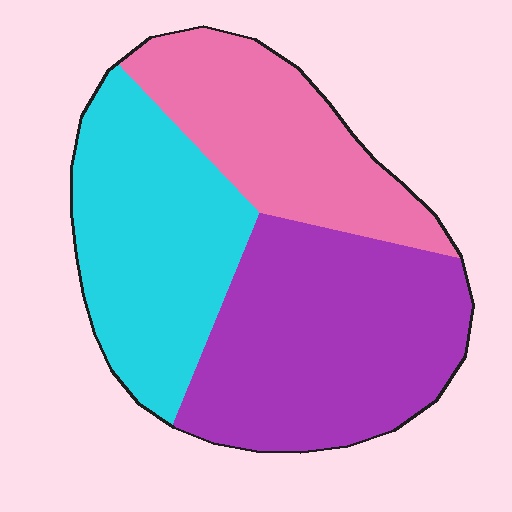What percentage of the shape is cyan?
Cyan covers about 35% of the shape.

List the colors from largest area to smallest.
From largest to smallest: purple, cyan, pink.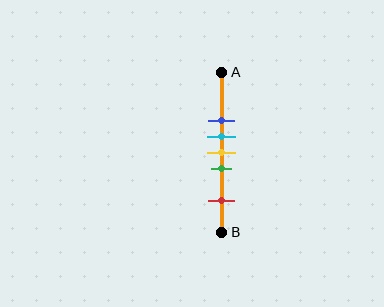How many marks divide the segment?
There are 5 marks dividing the segment.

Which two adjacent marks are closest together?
The cyan and yellow marks are the closest adjacent pair.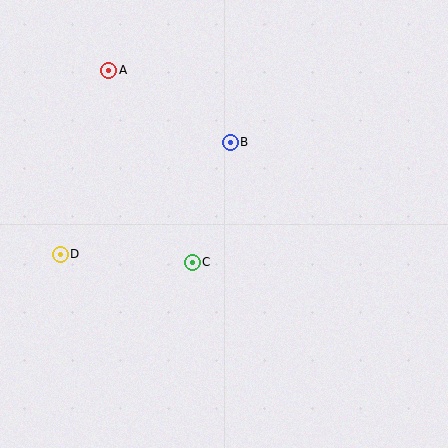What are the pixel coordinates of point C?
Point C is at (192, 262).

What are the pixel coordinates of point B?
Point B is at (230, 142).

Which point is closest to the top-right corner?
Point B is closest to the top-right corner.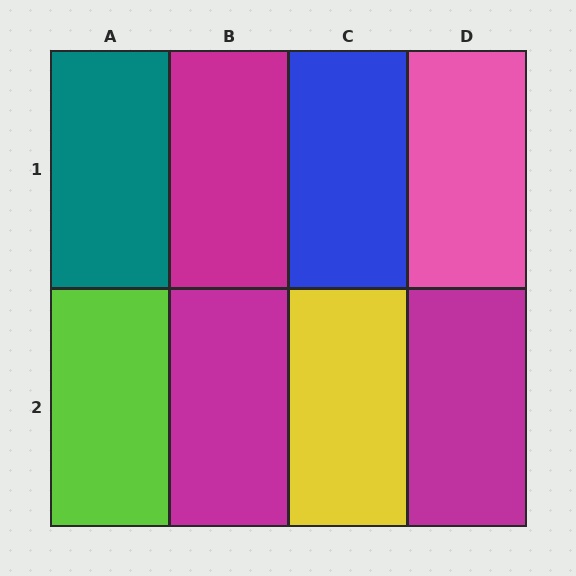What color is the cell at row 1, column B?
Magenta.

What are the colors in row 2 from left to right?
Lime, magenta, yellow, magenta.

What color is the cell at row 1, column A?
Teal.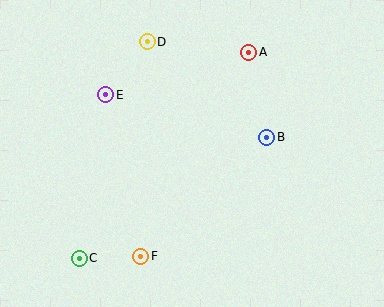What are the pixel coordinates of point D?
Point D is at (147, 42).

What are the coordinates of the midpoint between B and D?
The midpoint between B and D is at (207, 90).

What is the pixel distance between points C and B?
The distance between C and B is 223 pixels.